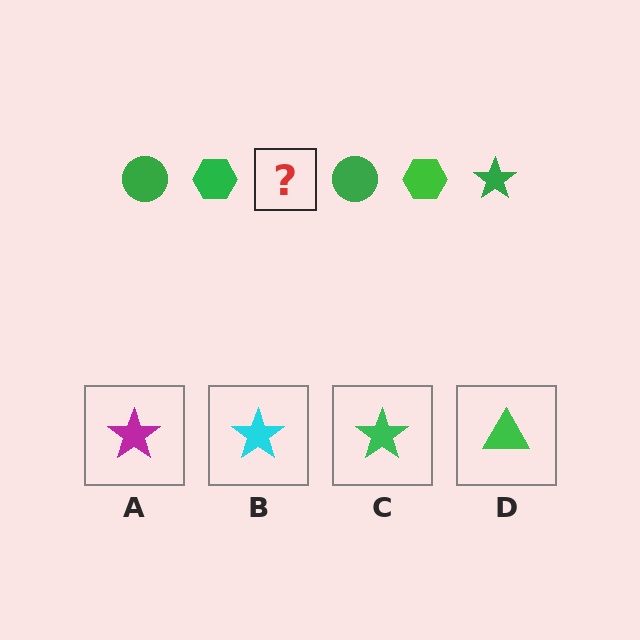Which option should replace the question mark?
Option C.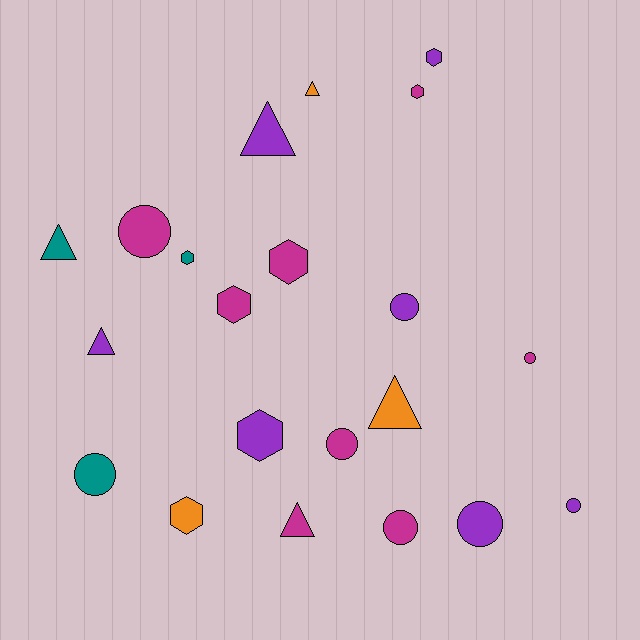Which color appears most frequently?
Magenta, with 8 objects.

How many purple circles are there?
There are 3 purple circles.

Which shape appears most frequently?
Circle, with 8 objects.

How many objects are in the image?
There are 21 objects.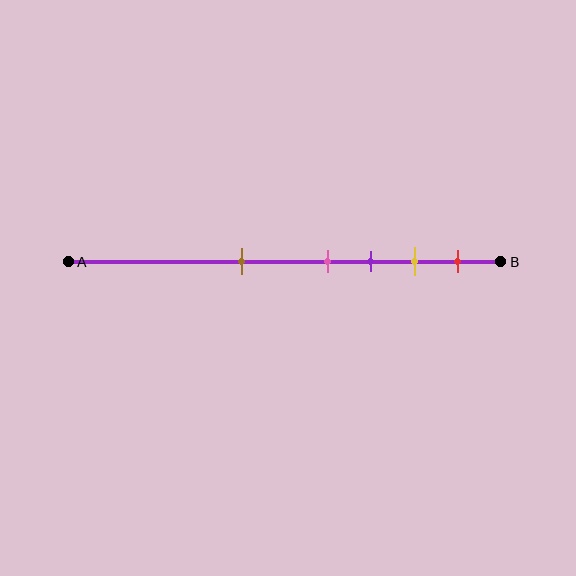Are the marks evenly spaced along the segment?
No, the marks are not evenly spaced.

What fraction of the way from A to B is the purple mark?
The purple mark is approximately 70% (0.7) of the way from A to B.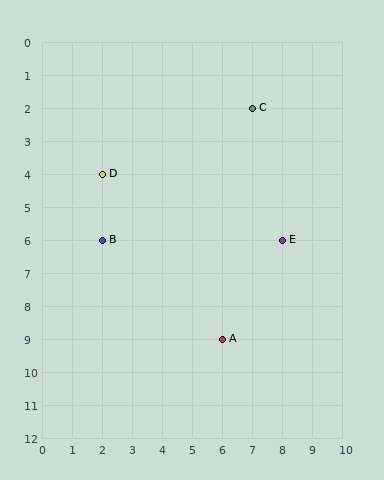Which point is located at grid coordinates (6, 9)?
Point A is at (6, 9).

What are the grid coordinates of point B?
Point B is at grid coordinates (2, 6).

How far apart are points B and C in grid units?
Points B and C are 5 columns and 4 rows apart (about 6.4 grid units diagonally).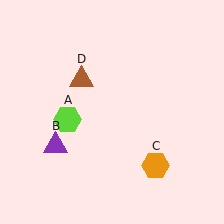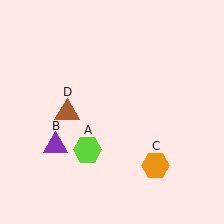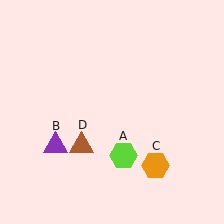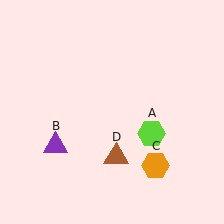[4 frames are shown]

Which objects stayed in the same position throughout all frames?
Purple triangle (object B) and orange hexagon (object C) remained stationary.